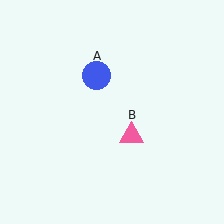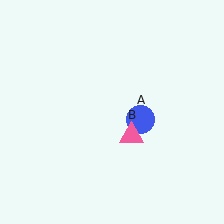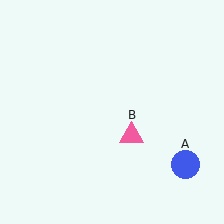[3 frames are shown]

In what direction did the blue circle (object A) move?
The blue circle (object A) moved down and to the right.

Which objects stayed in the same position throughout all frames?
Pink triangle (object B) remained stationary.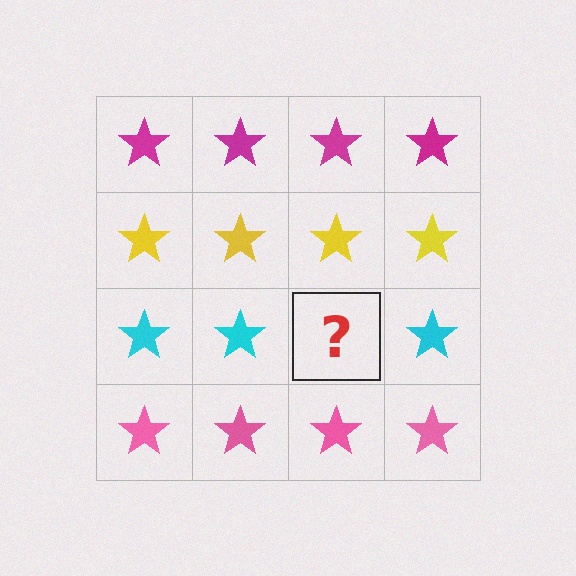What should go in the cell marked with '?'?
The missing cell should contain a cyan star.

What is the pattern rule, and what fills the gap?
The rule is that each row has a consistent color. The gap should be filled with a cyan star.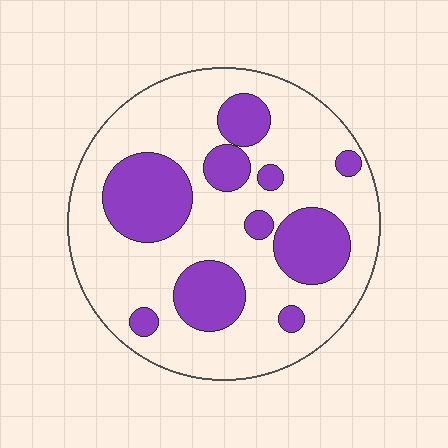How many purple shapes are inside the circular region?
10.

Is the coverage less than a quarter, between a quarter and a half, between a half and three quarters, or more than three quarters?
Between a quarter and a half.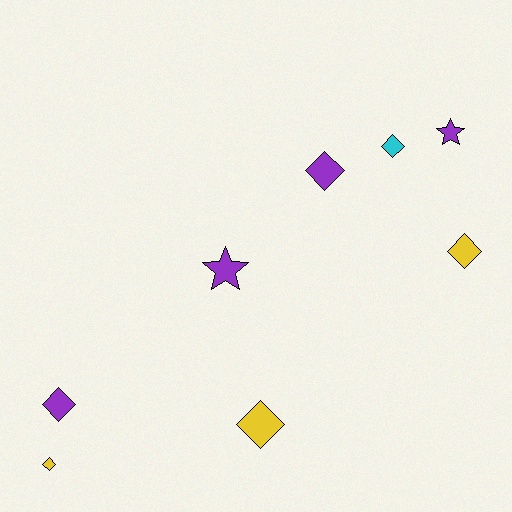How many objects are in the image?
There are 8 objects.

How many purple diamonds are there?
There are 2 purple diamonds.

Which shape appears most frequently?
Diamond, with 6 objects.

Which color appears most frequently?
Purple, with 4 objects.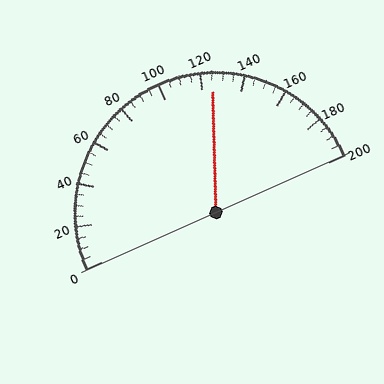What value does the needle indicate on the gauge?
The needle indicates approximately 125.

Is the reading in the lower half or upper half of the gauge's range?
The reading is in the upper half of the range (0 to 200).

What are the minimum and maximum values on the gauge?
The gauge ranges from 0 to 200.